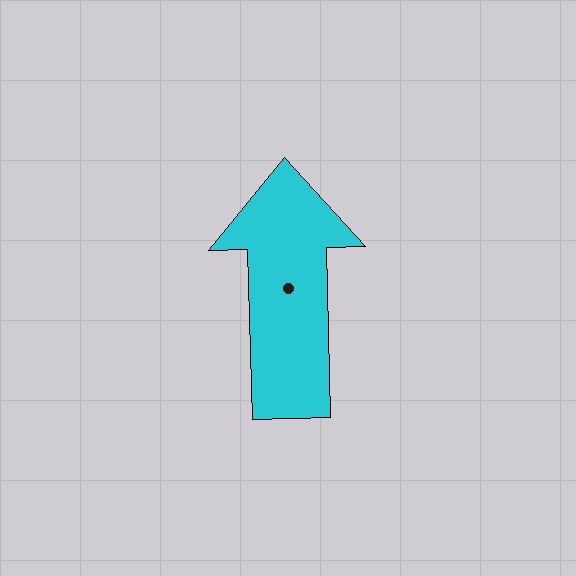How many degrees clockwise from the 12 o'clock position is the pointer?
Approximately 358 degrees.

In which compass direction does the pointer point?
North.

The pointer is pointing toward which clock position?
Roughly 12 o'clock.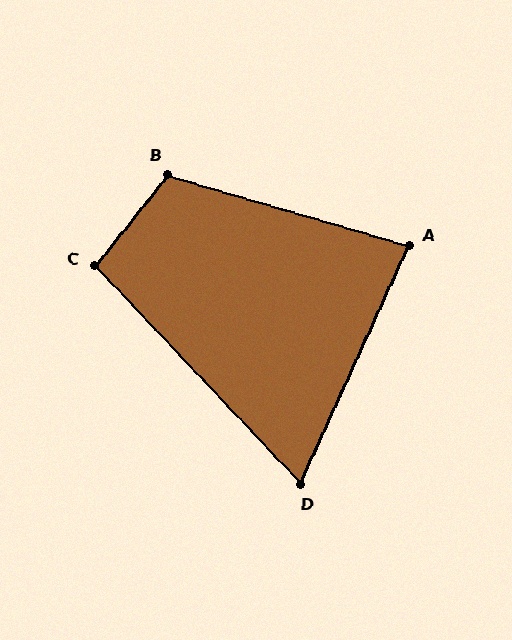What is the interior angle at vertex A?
Approximately 82 degrees (acute).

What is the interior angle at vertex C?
Approximately 98 degrees (obtuse).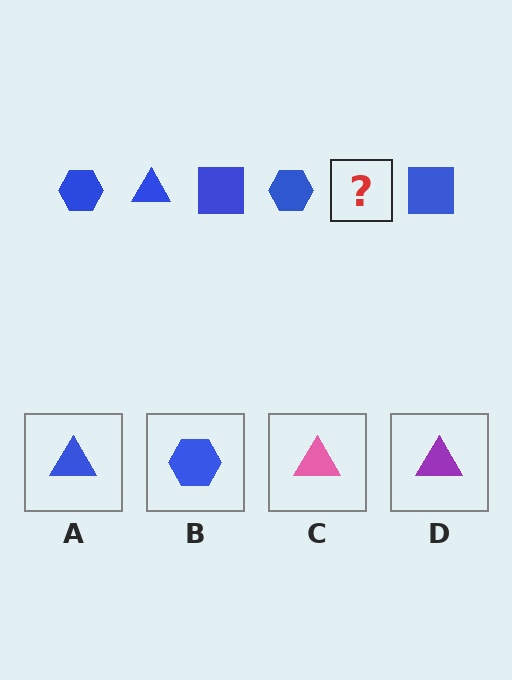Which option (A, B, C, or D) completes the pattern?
A.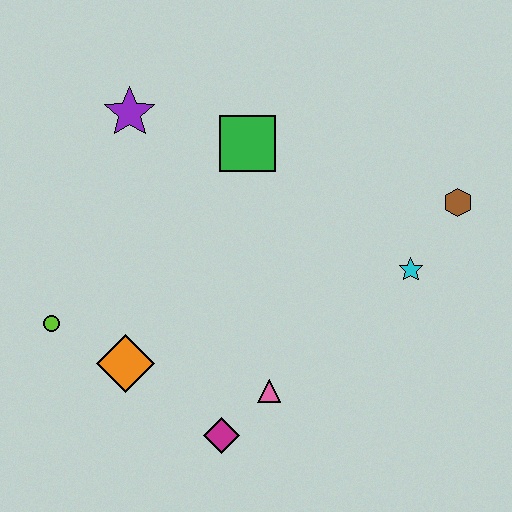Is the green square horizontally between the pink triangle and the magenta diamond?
Yes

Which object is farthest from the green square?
The magenta diamond is farthest from the green square.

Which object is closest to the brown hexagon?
The cyan star is closest to the brown hexagon.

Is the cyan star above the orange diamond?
Yes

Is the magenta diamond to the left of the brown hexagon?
Yes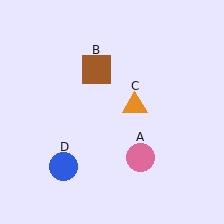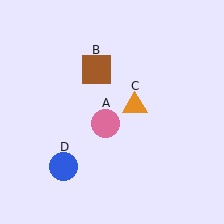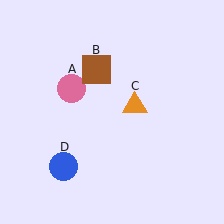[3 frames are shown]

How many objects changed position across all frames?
1 object changed position: pink circle (object A).